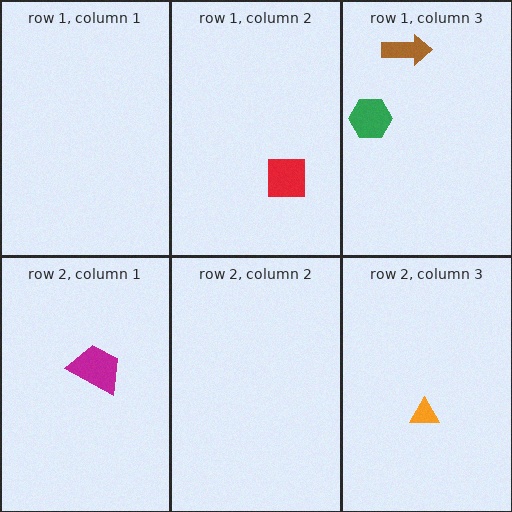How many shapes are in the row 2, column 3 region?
1.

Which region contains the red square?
The row 1, column 2 region.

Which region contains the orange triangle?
The row 2, column 3 region.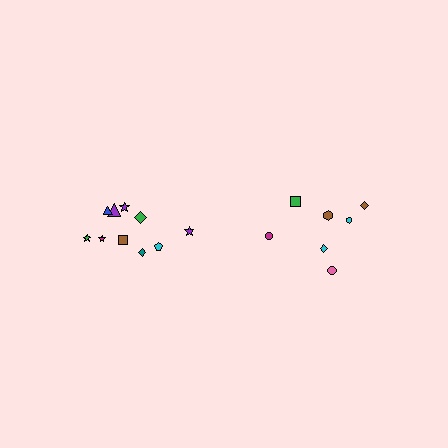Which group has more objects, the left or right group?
The left group.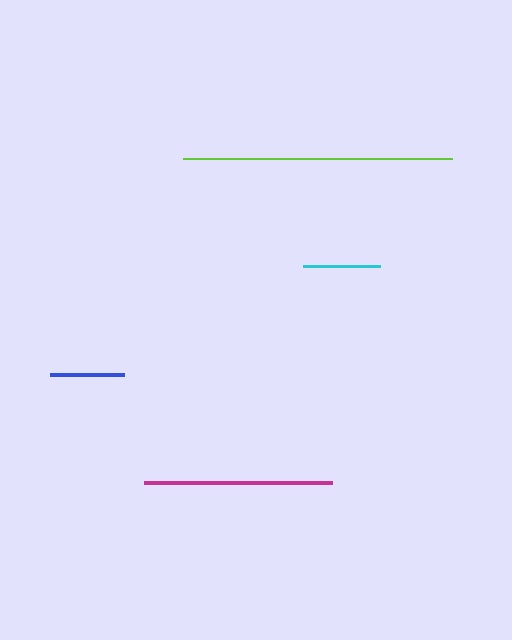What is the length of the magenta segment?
The magenta segment is approximately 188 pixels long.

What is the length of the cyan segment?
The cyan segment is approximately 76 pixels long.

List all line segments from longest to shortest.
From longest to shortest: lime, magenta, cyan, blue.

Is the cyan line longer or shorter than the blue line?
The cyan line is longer than the blue line.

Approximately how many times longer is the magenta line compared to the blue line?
The magenta line is approximately 2.5 times the length of the blue line.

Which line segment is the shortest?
The blue line is the shortest at approximately 75 pixels.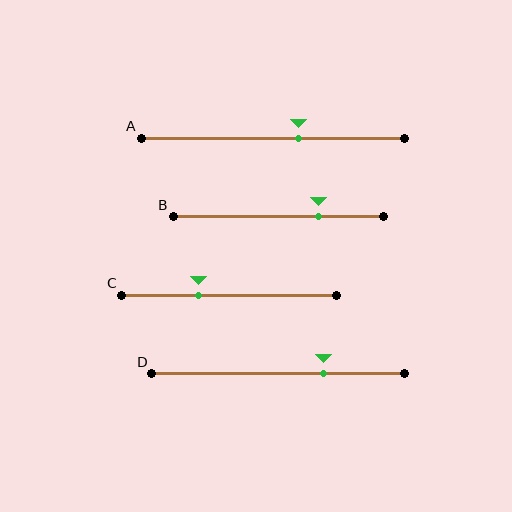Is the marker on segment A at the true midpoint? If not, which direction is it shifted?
No, the marker on segment A is shifted to the right by about 10% of the segment length.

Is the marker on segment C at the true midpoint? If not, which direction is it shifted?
No, the marker on segment C is shifted to the left by about 14% of the segment length.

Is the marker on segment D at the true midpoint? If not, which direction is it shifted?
No, the marker on segment D is shifted to the right by about 18% of the segment length.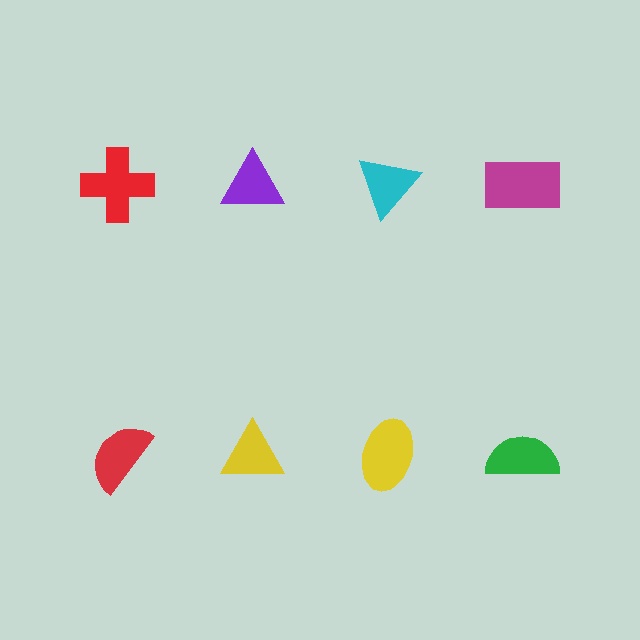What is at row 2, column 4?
A green semicircle.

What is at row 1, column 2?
A purple triangle.